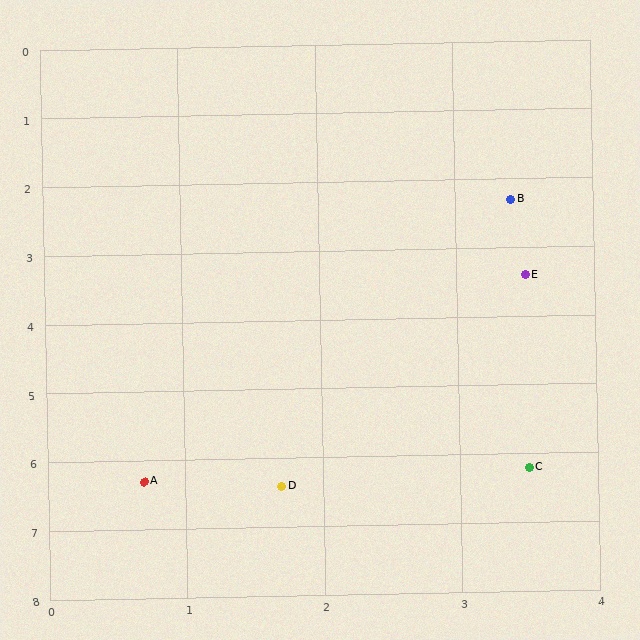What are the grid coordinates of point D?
Point D is at approximately (1.7, 6.4).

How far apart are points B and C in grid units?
Points B and C are about 3.9 grid units apart.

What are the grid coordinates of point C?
Point C is at approximately (3.5, 6.2).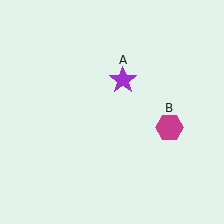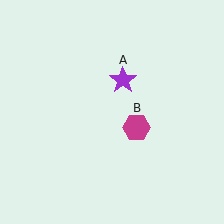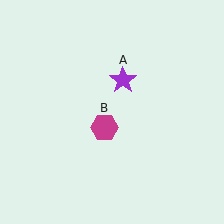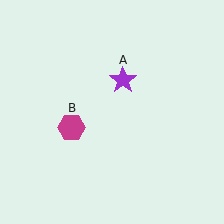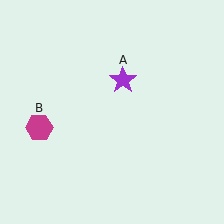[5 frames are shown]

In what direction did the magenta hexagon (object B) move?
The magenta hexagon (object B) moved left.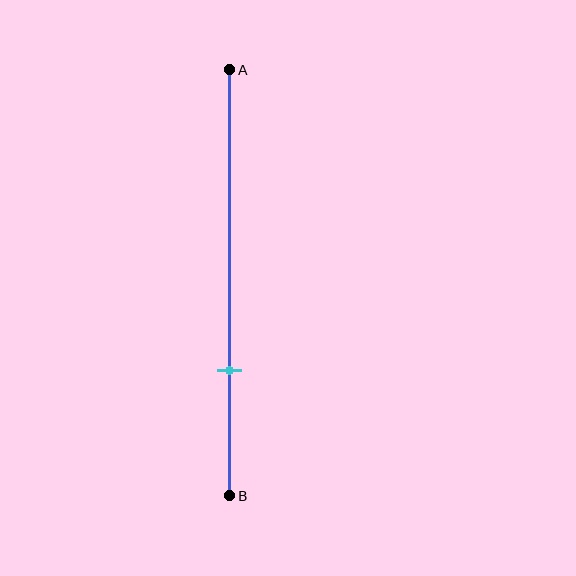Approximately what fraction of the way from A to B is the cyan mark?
The cyan mark is approximately 70% of the way from A to B.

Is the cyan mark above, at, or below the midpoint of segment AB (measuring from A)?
The cyan mark is below the midpoint of segment AB.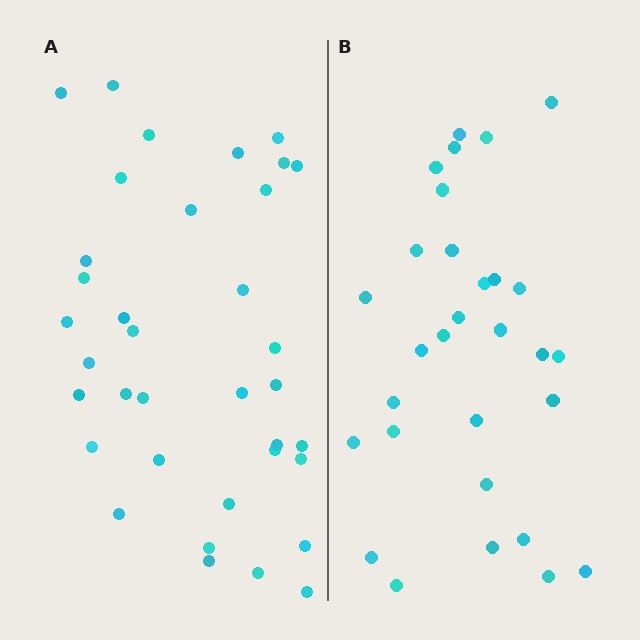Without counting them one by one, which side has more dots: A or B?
Region A (the left region) has more dots.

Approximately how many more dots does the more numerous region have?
Region A has about 6 more dots than region B.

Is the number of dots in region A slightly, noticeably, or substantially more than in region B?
Region A has only slightly more — the two regions are fairly close. The ratio is roughly 1.2 to 1.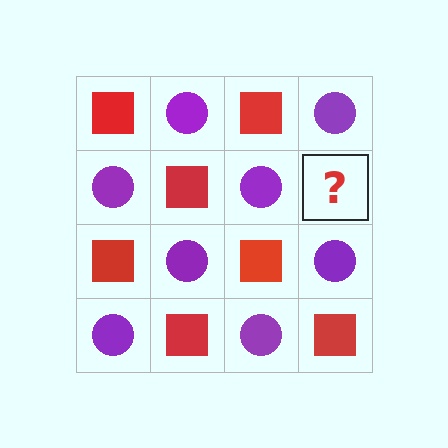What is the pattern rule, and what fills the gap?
The rule is that it alternates red square and purple circle in a checkerboard pattern. The gap should be filled with a red square.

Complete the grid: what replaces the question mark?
The question mark should be replaced with a red square.